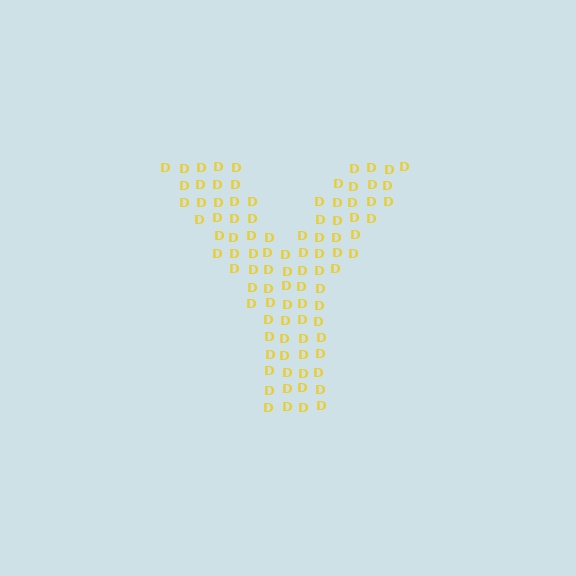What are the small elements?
The small elements are letter D's.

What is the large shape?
The large shape is the letter Y.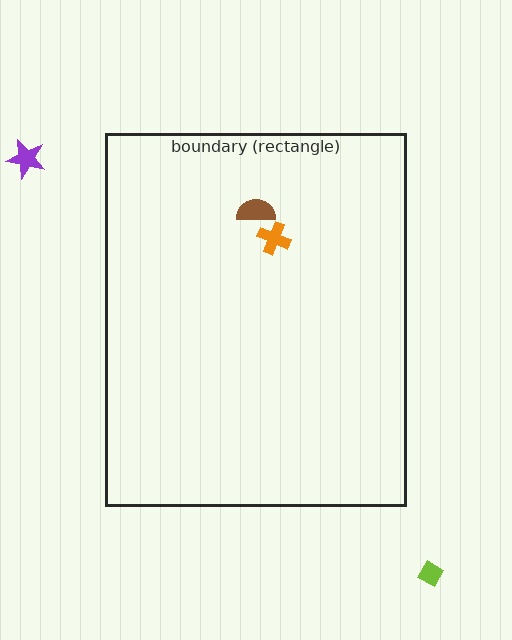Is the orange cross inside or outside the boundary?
Inside.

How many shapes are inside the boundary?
2 inside, 2 outside.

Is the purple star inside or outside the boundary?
Outside.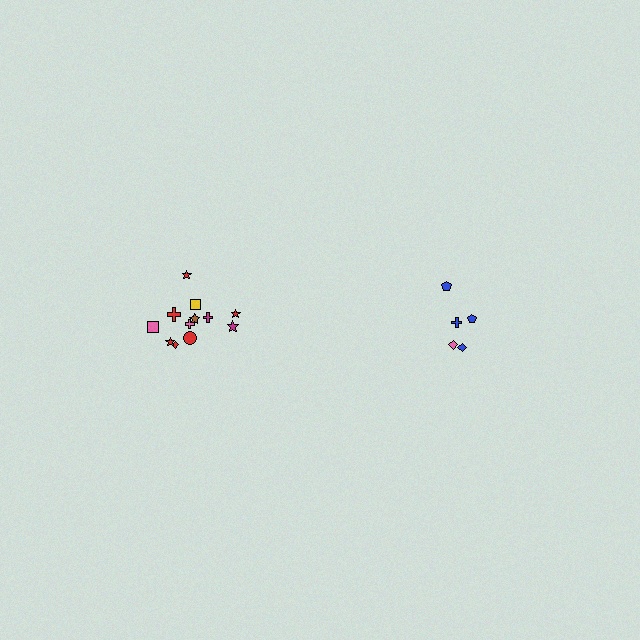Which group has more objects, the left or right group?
The left group.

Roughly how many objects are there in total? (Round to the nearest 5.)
Roughly 15 objects in total.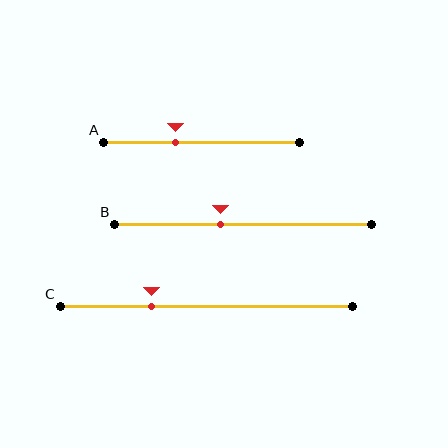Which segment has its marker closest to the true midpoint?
Segment B has its marker closest to the true midpoint.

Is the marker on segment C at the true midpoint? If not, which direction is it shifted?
No, the marker on segment C is shifted to the left by about 19% of the segment length.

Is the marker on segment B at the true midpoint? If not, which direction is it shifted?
No, the marker on segment B is shifted to the left by about 9% of the segment length.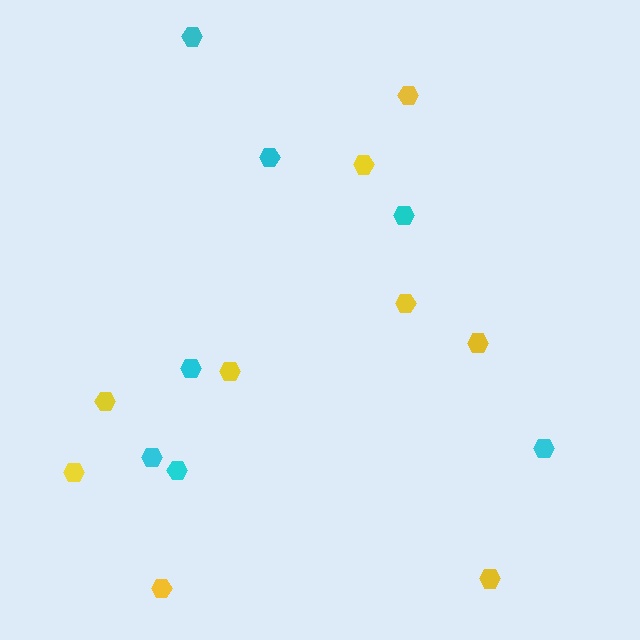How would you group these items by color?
There are 2 groups: one group of yellow hexagons (9) and one group of cyan hexagons (7).